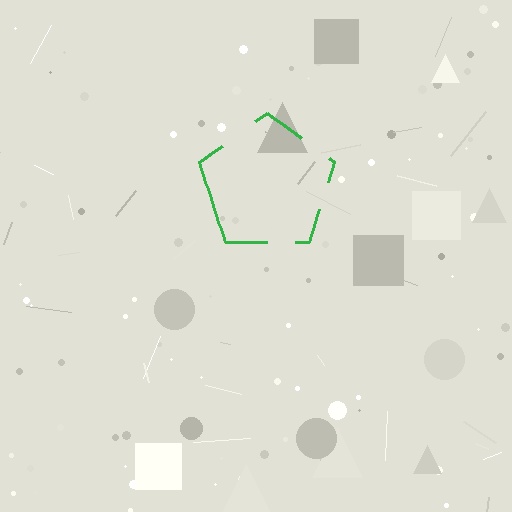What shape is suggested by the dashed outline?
The dashed outline suggests a pentagon.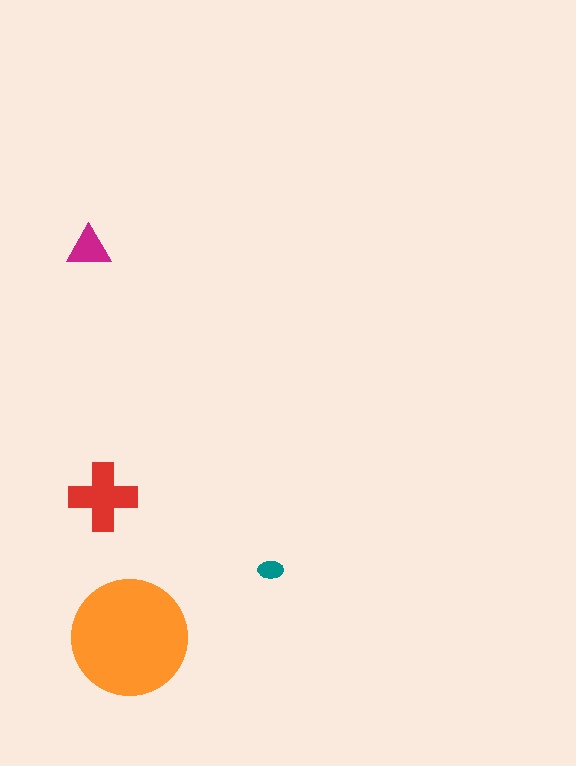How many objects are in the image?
There are 4 objects in the image.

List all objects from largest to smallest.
The orange circle, the red cross, the magenta triangle, the teal ellipse.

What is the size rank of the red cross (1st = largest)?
2nd.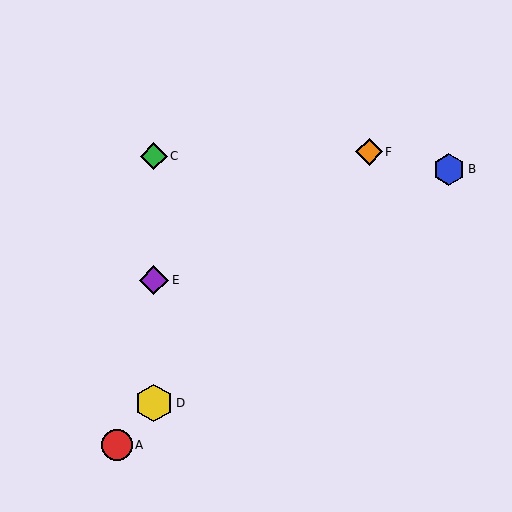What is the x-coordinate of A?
Object A is at x≈117.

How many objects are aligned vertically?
3 objects (C, D, E) are aligned vertically.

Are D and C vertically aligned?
Yes, both are at x≈154.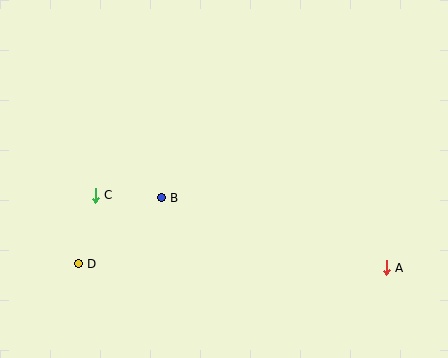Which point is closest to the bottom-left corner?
Point D is closest to the bottom-left corner.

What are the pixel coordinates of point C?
Point C is at (95, 195).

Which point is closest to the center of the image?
Point B at (161, 198) is closest to the center.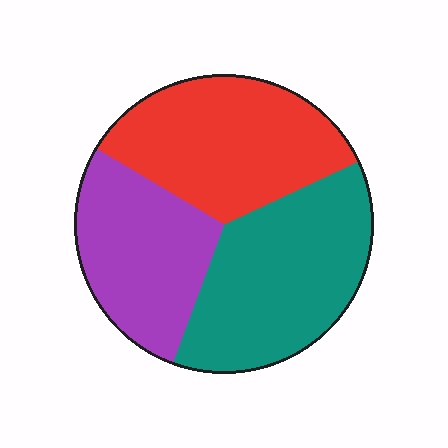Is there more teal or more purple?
Teal.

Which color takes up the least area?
Purple, at roughly 30%.